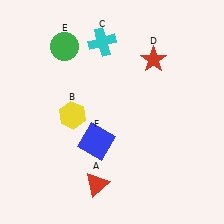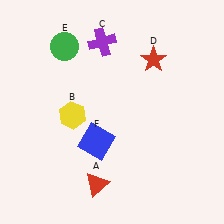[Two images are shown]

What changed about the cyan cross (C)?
In Image 1, C is cyan. In Image 2, it changed to purple.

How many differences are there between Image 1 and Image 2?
There is 1 difference between the two images.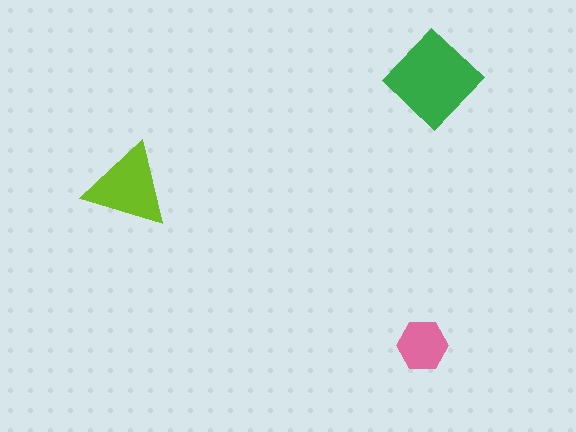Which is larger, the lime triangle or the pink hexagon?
The lime triangle.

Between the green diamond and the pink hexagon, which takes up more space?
The green diamond.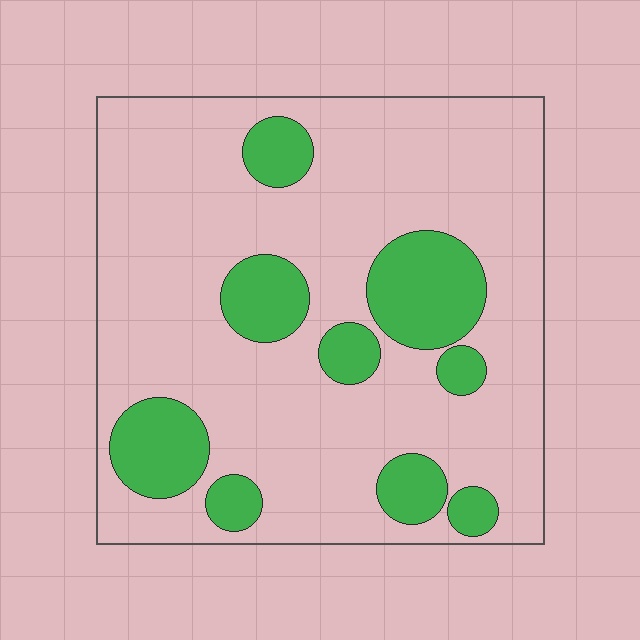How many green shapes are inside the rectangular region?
9.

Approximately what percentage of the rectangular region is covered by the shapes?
Approximately 20%.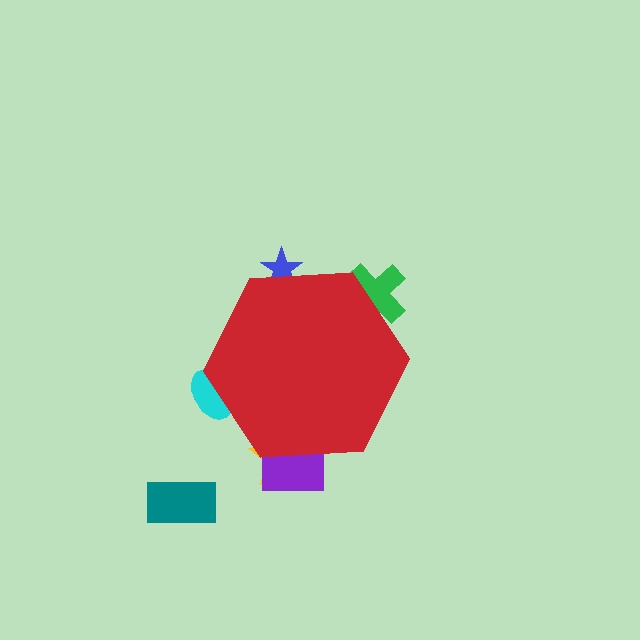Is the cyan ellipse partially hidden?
Yes, the cyan ellipse is partially hidden behind the red hexagon.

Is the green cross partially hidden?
Yes, the green cross is partially hidden behind the red hexagon.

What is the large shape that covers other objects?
A red hexagon.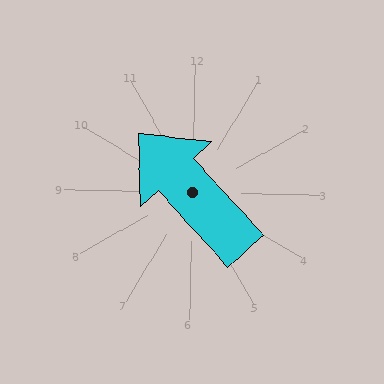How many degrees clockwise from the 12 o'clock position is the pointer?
Approximately 317 degrees.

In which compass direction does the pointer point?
Northwest.